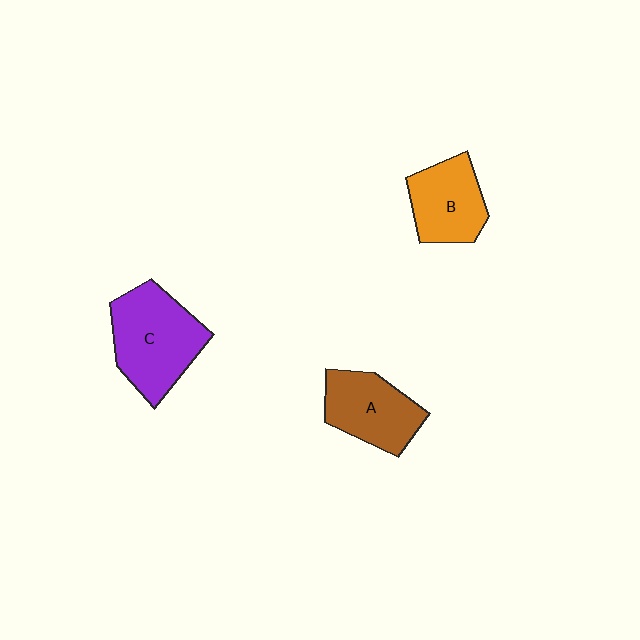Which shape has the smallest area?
Shape B (orange).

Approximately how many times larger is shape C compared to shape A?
Approximately 1.3 times.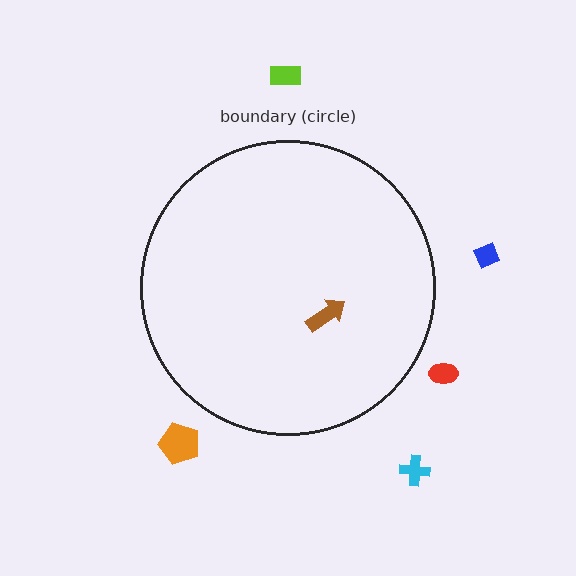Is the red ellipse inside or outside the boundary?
Outside.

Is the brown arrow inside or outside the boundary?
Inside.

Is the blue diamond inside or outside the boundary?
Outside.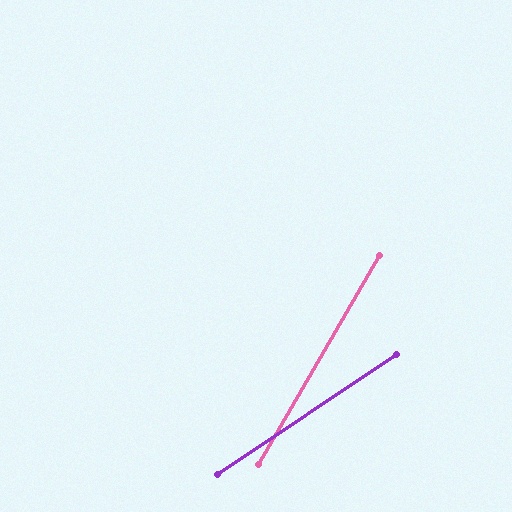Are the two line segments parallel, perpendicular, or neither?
Neither parallel nor perpendicular — they differ by about 26°.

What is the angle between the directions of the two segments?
Approximately 26 degrees.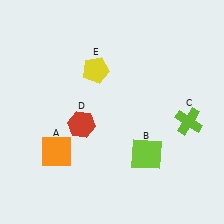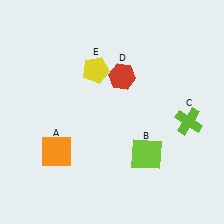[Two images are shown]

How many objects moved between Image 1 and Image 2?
1 object moved between the two images.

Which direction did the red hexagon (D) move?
The red hexagon (D) moved up.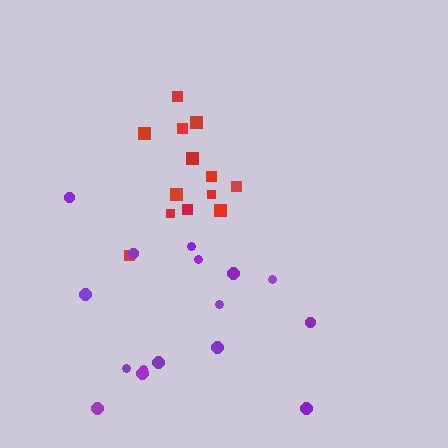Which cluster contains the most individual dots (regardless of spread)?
Purple (16).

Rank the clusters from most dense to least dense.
red, purple.